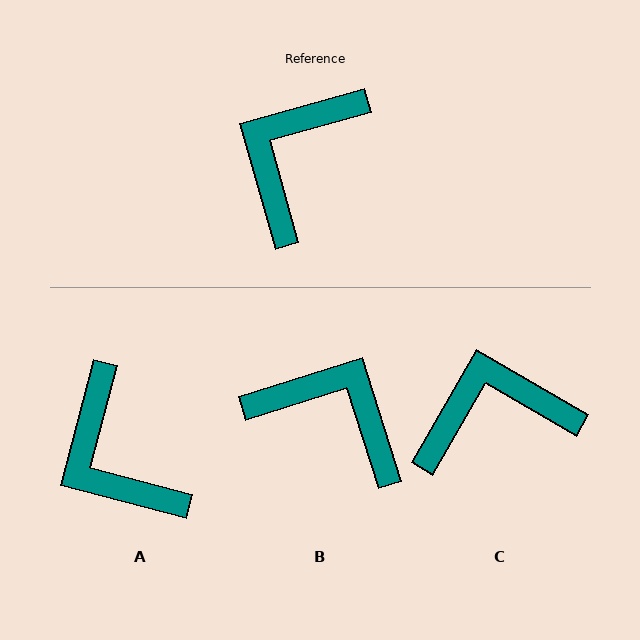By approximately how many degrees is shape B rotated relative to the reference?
Approximately 88 degrees clockwise.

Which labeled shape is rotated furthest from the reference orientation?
B, about 88 degrees away.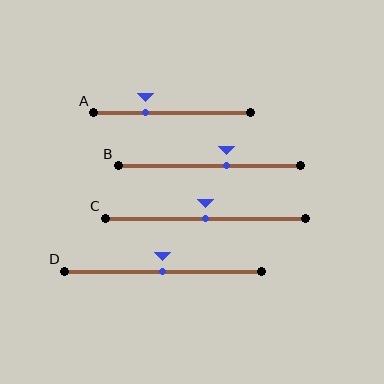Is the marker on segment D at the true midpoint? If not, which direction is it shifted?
Yes, the marker on segment D is at the true midpoint.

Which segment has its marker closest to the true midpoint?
Segment C has its marker closest to the true midpoint.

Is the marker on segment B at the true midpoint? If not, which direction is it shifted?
No, the marker on segment B is shifted to the right by about 9% of the segment length.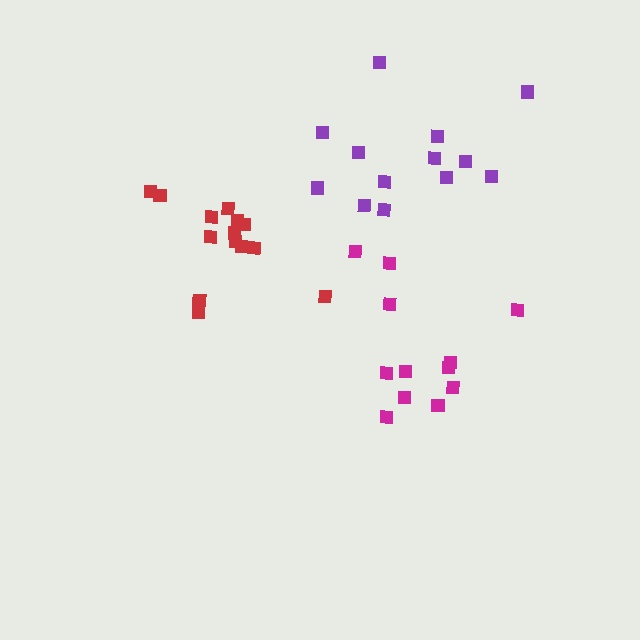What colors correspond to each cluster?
The clusters are colored: magenta, red, purple.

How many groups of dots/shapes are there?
There are 3 groups.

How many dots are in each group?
Group 1: 12 dots, Group 2: 14 dots, Group 3: 13 dots (39 total).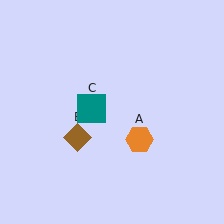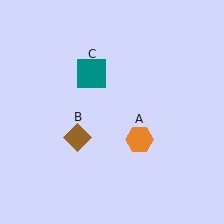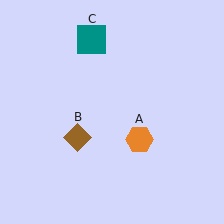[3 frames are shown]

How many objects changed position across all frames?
1 object changed position: teal square (object C).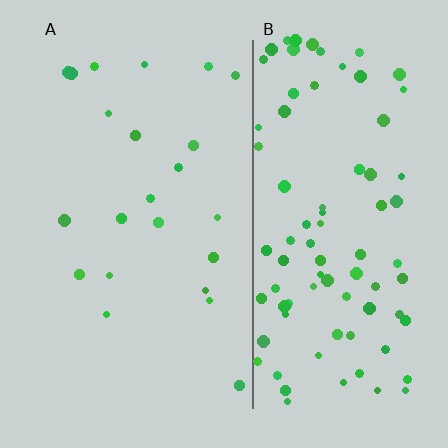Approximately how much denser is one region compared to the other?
Approximately 4.0× — region B over region A.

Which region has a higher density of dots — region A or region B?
B (the right).